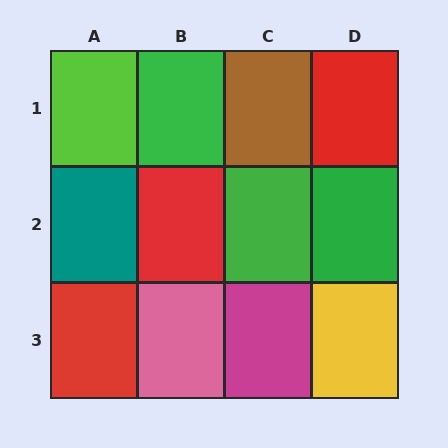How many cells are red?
3 cells are red.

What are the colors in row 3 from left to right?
Red, pink, magenta, yellow.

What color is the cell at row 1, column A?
Lime.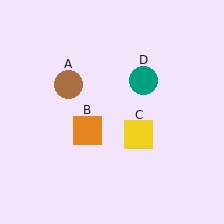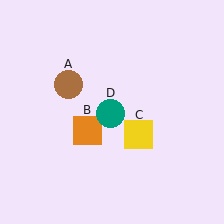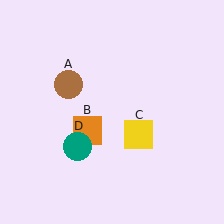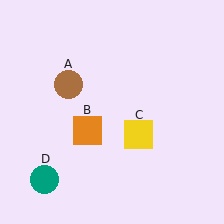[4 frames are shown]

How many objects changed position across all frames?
1 object changed position: teal circle (object D).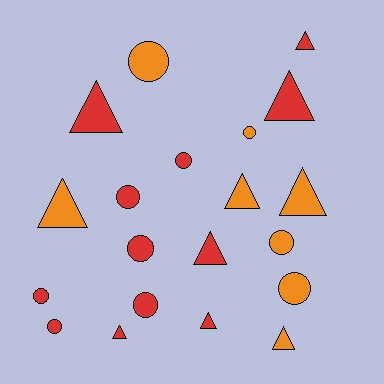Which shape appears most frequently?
Triangle, with 10 objects.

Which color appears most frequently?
Red, with 12 objects.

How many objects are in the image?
There are 20 objects.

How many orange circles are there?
There are 4 orange circles.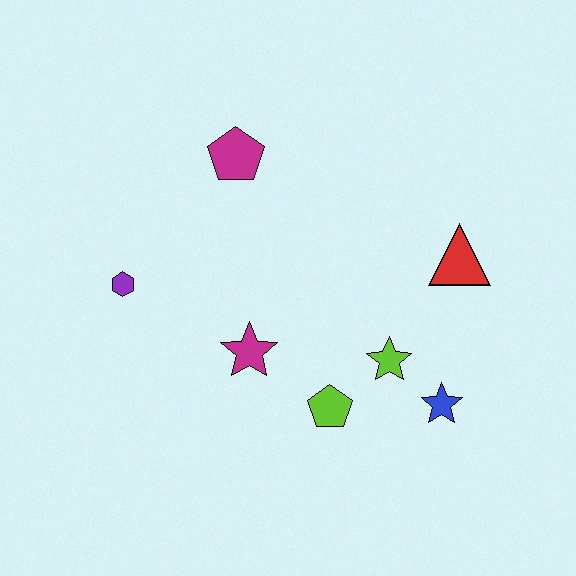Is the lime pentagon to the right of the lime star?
No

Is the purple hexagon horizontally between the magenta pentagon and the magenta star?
No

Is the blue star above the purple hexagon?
No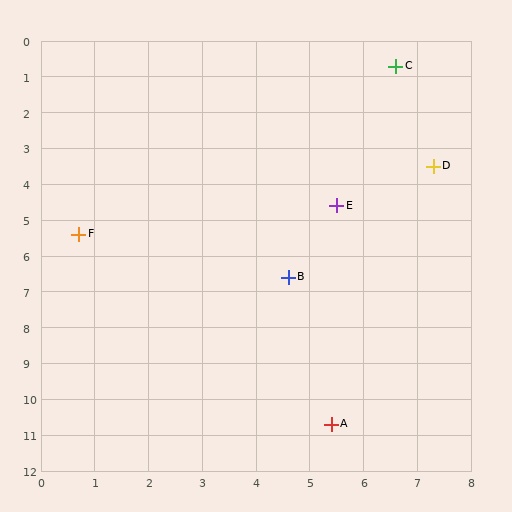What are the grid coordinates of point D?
Point D is at approximately (7.3, 3.5).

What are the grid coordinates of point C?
Point C is at approximately (6.6, 0.7).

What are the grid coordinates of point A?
Point A is at approximately (5.4, 10.7).